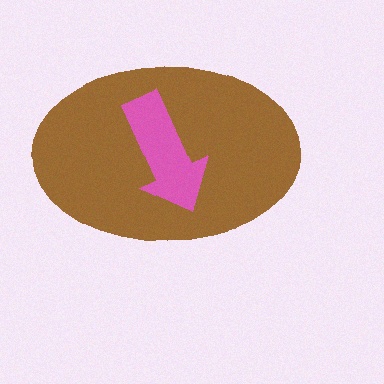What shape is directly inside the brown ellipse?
The pink arrow.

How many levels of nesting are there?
2.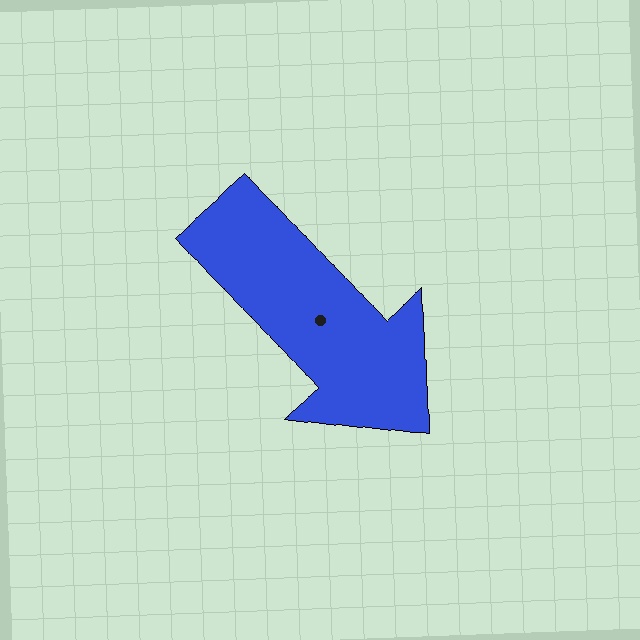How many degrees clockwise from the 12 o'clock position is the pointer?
Approximately 138 degrees.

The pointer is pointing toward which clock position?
Roughly 5 o'clock.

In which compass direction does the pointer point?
Southeast.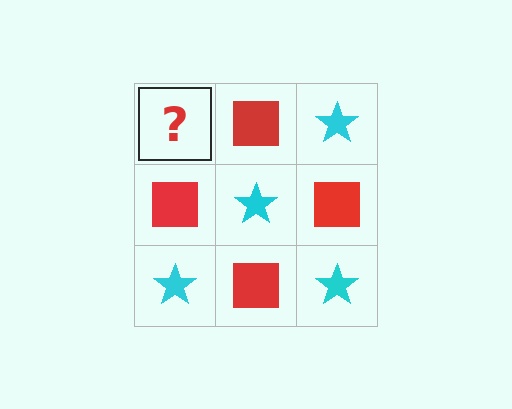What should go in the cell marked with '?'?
The missing cell should contain a cyan star.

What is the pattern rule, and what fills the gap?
The rule is that it alternates cyan star and red square in a checkerboard pattern. The gap should be filled with a cyan star.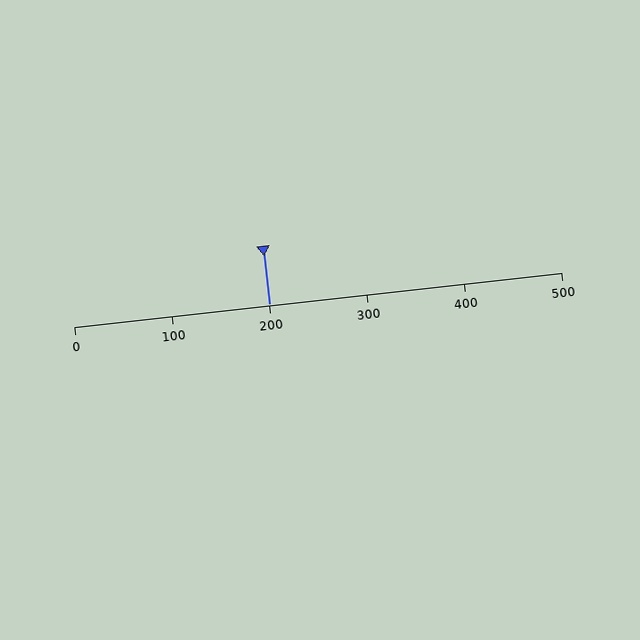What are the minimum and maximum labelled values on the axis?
The axis runs from 0 to 500.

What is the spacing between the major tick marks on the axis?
The major ticks are spaced 100 apart.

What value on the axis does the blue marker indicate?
The marker indicates approximately 200.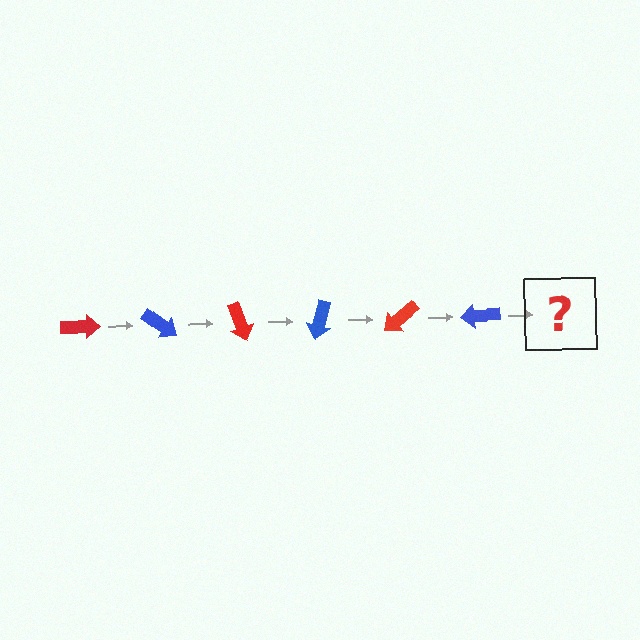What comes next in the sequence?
The next element should be a red arrow, rotated 210 degrees from the start.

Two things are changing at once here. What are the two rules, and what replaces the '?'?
The two rules are that it rotates 35 degrees each step and the color cycles through red and blue. The '?' should be a red arrow, rotated 210 degrees from the start.